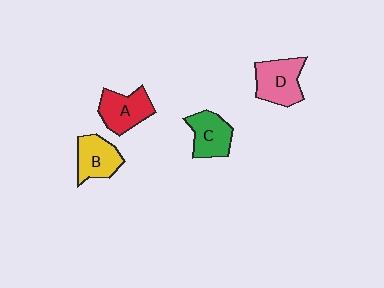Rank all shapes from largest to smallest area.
From largest to smallest: D (pink), A (red), C (green), B (yellow).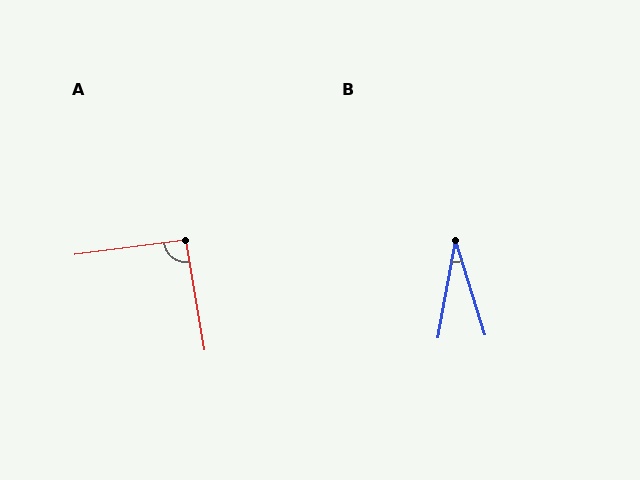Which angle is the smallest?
B, at approximately 28 degrees.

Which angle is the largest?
A, at approximately 92 degrees.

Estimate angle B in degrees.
Approximately 28 degrees.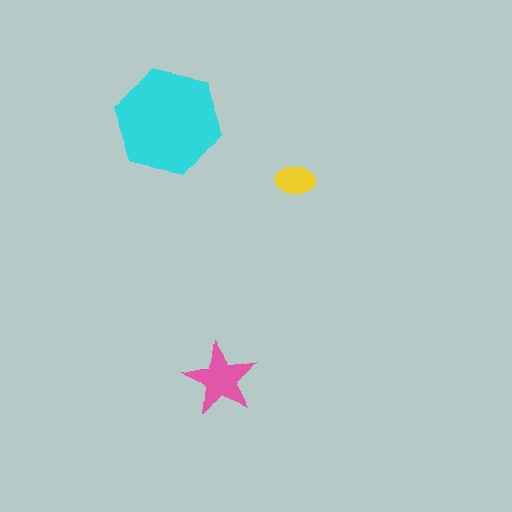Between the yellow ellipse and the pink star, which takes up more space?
The pink star.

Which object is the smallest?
The yellow ellipse.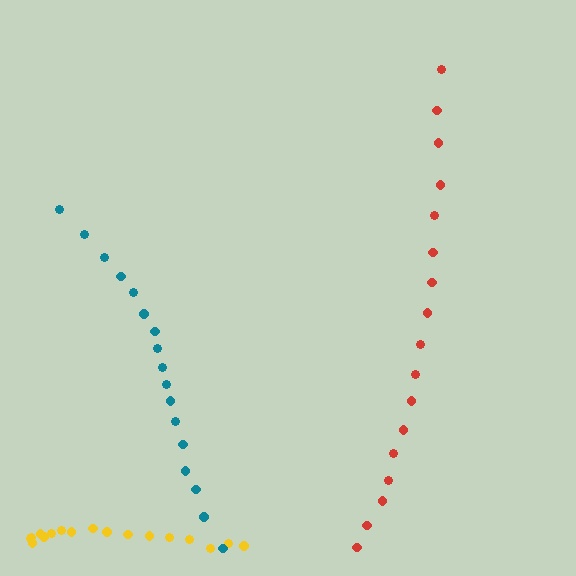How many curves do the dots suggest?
There are 3 distinct paths.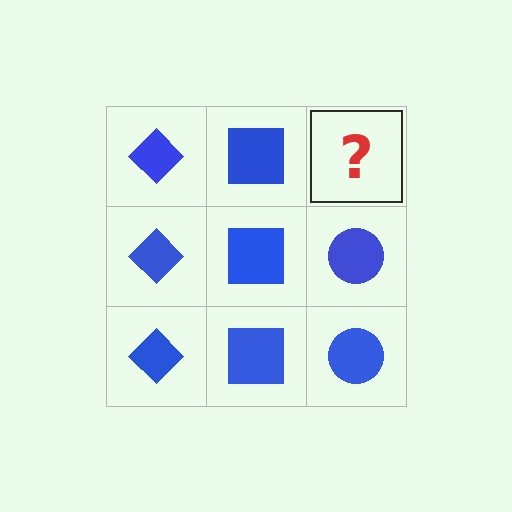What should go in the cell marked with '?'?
The missing cell should contain a blue circle.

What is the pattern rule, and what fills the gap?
The rule is that each column has a consistent shape. The gap should be filled with a blue circle.